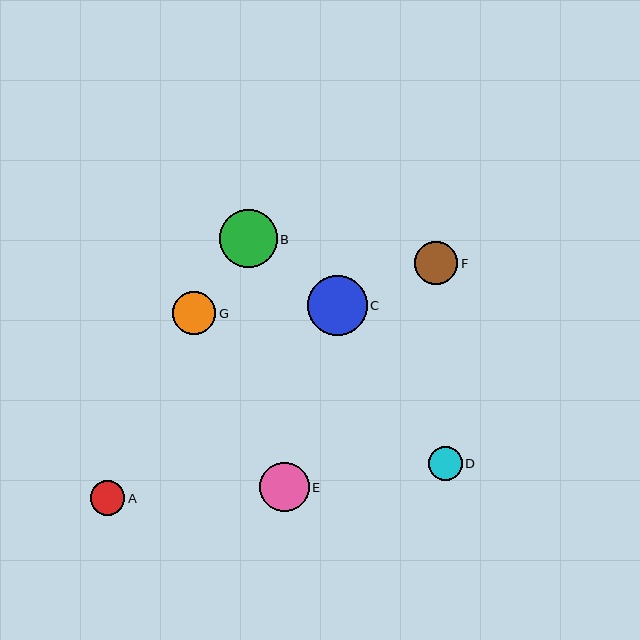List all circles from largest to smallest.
From largest to smallest: C, B, E, G, F, A, D.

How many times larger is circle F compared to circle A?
Circle F is approximately 1.3 times the size of circle A.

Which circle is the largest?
Circle C is the largest with a size of approximately 60 pixels.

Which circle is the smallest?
Circle D is the smallest with a size of approximately 34 pixels.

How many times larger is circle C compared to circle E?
Circle C is approximately 1.2 times the size of circle E.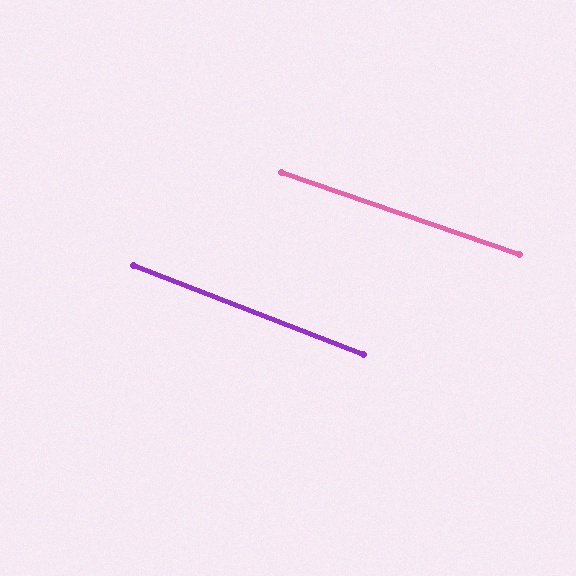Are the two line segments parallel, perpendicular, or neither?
Parallel — their directions differ by only 1.9°.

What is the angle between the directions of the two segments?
Approximately 2 degrees.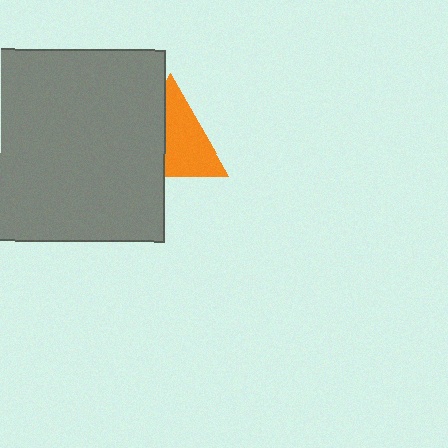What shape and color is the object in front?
The object in front is a gray rectangle.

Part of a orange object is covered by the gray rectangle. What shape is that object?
It is a triangle.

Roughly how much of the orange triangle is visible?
About half of it is visible (roughly 56%).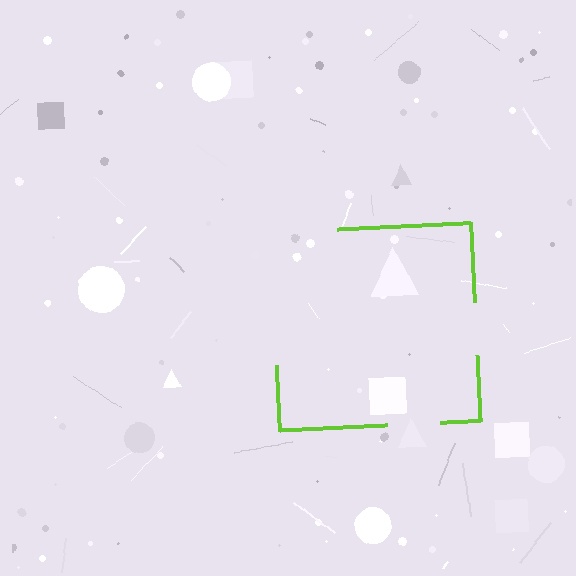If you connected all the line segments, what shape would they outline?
They would outline a square.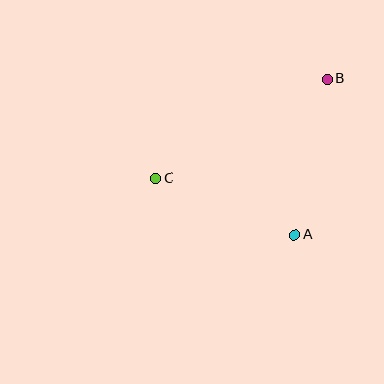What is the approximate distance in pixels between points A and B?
The distance between A and B is approximately 159 pixels.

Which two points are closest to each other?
Points A and C are closest to each other.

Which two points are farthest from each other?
Points B and C are farthest from each other.